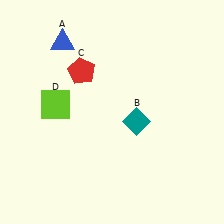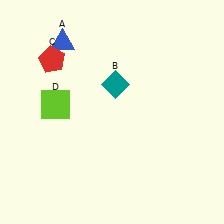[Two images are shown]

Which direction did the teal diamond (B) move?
The teal diamond (B) moved up.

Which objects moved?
The objects that moved are: the teal diamond (B), the red pentagon (C).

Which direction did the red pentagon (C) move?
The red pentagon (C) moved left.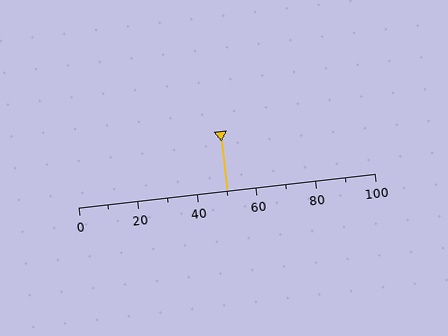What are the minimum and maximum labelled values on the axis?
The axis runs from 0 to 100.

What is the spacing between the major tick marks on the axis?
The major ticks are spaced 20 apart.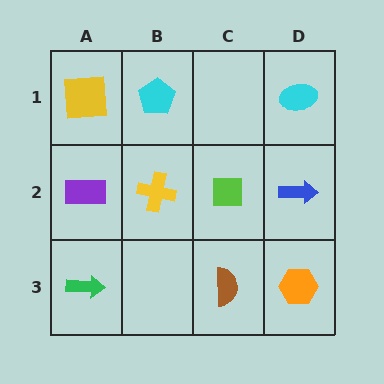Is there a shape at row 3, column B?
No, that cell is empty.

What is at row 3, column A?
A green arrow.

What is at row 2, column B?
A yellow cross.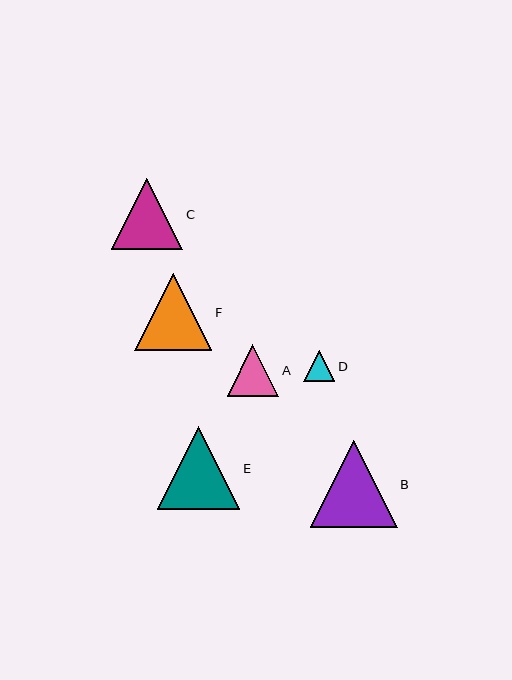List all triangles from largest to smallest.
From largest to smallest: B, E, F, C, A, D.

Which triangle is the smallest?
Triangle D is the smallest with a size of approximately 31 pixels.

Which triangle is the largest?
Triangle B is the largest with a size of approximately 87 pixels.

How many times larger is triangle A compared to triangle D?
Triangle A is approximately 1.6 times the size of triangle D.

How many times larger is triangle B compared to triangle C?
Triangle B is approximately 1.2 times the size of triangle C.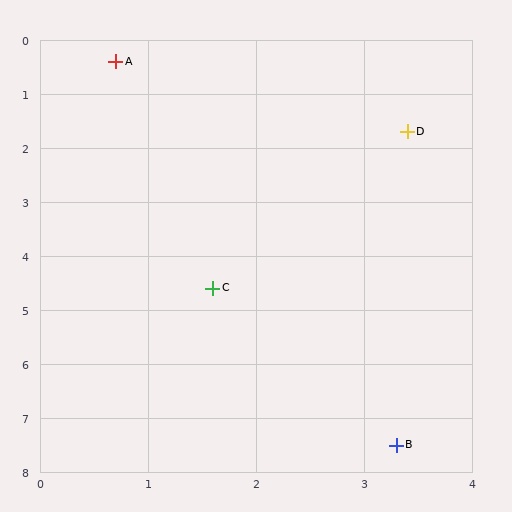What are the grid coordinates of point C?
Point C is at approximately (1.6, 4.6).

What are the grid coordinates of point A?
Point A is at approximately (0.7, 0.4).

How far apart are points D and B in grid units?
Points D and B are about 5.8 grid units apart.